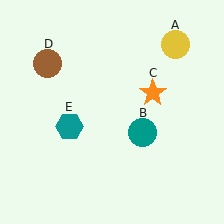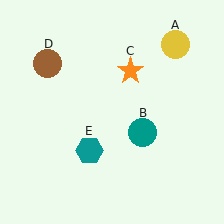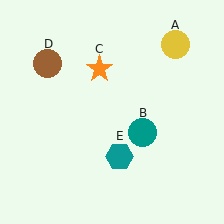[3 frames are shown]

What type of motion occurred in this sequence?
The orange star (object C), teal hexagon (object E) rotated counterclockwise around the center of the scene.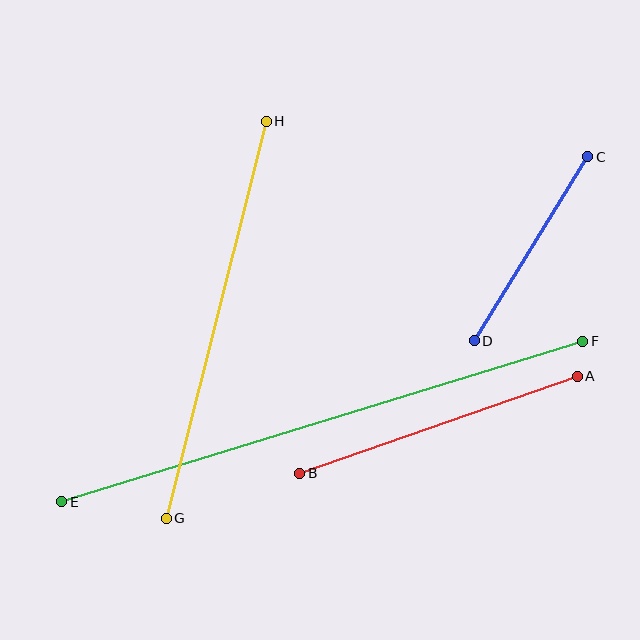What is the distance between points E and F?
The distance is approximately 545 pixels.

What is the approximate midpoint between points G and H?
The midpoint is at approximately (216, 320) pixels.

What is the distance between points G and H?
The distance is approximately 409 pixels.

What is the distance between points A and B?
The distance is approximately 294 pixels.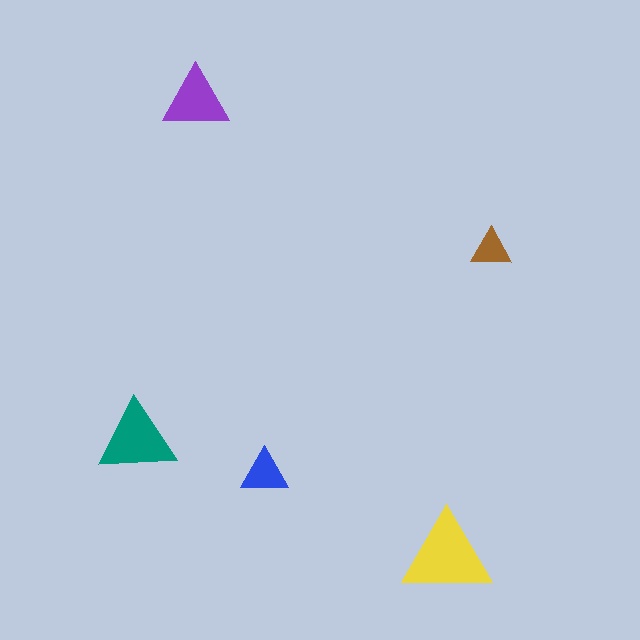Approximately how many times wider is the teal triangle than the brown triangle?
About 2 times wider.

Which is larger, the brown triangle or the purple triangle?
The purple one.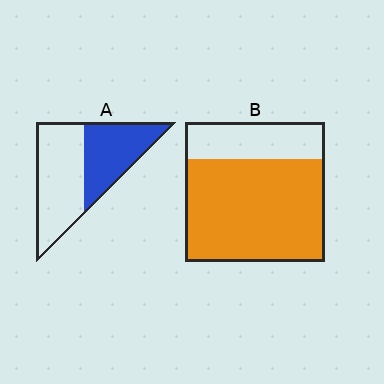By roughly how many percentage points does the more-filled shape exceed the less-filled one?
By roughly 30 percentage points (B over A).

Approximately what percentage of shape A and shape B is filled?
A is approximately 45% and B is approximately 75%.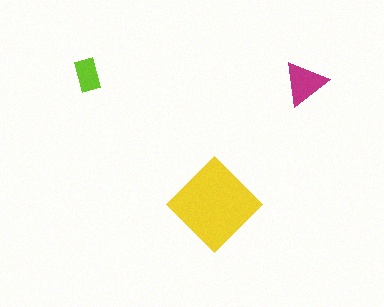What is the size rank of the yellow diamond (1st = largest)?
1st.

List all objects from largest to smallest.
The yellow diamond, the magenta triangle, the lime rectangle.